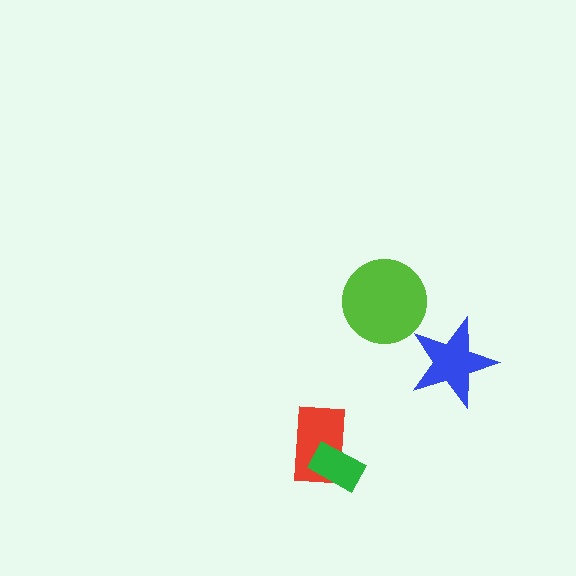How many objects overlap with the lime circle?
0 objects overlap with the lime circle.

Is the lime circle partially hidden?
No, no other shape covers it.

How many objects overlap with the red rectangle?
1 object overlaps with the red rectangle.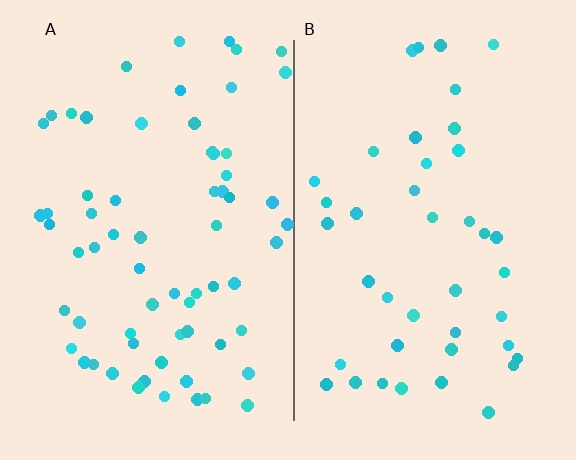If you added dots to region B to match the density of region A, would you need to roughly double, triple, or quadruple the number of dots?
Approximately double.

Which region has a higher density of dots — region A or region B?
A (the left).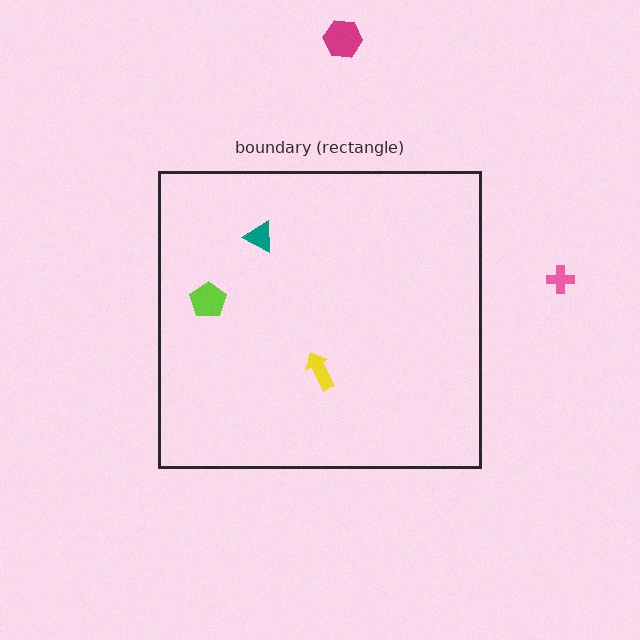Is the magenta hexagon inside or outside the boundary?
Outside.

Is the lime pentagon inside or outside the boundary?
Inside.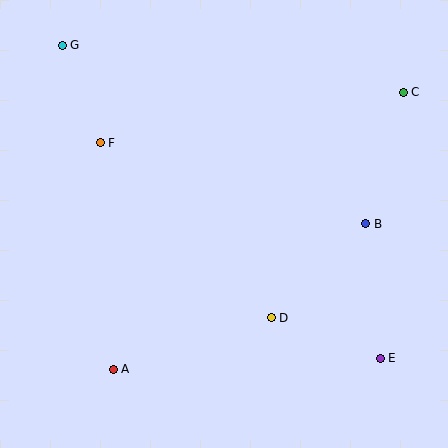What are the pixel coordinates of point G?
Point G is at (62, 45).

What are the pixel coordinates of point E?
Point E is at (380, 358).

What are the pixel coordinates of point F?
Point F is at (100, 143).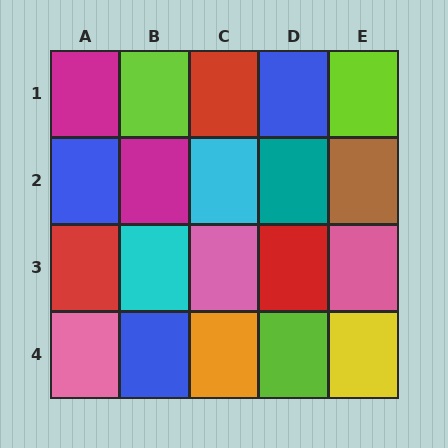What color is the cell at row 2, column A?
Blue.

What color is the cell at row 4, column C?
Orange.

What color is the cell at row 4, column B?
Blue.